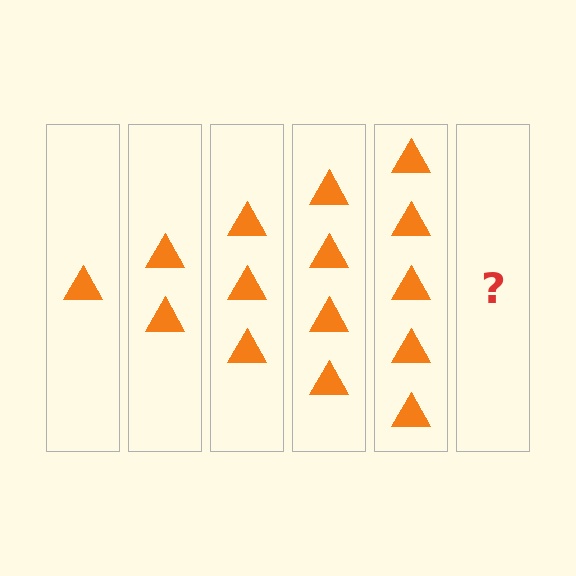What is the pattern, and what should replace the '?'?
The pattern is that each step adds one more triangle. The '?' should be 6 triangles.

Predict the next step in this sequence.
The next step is 6 triangles.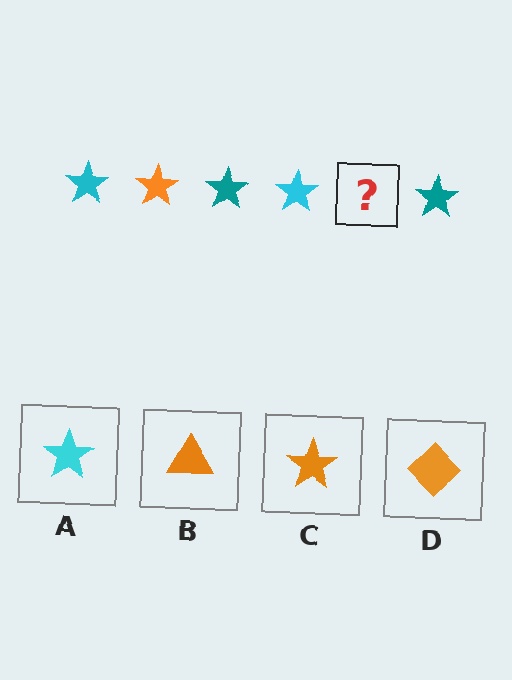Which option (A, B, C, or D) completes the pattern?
C.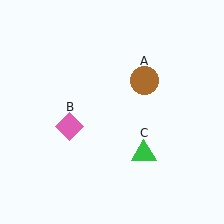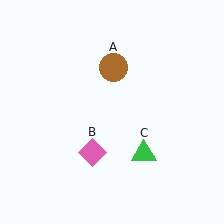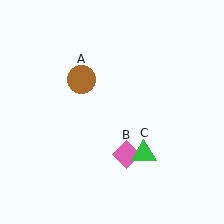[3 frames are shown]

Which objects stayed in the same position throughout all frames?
Green triangle (object C) remained stationary.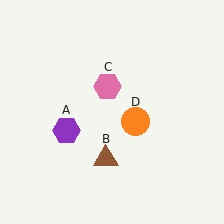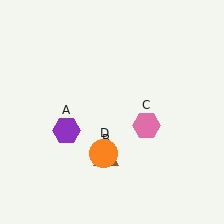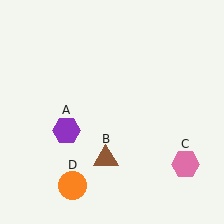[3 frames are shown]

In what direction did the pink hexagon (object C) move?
The pink hexagon (object C) moved down and to the right.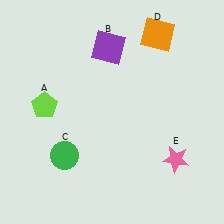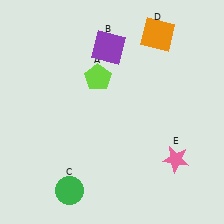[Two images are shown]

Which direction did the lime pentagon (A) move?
The lime pentagon (A) moved right.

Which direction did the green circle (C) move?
The green circle (C) moved down.